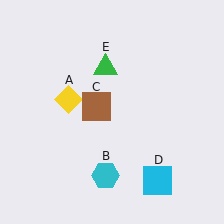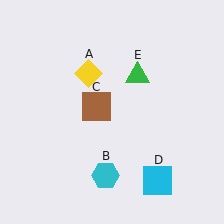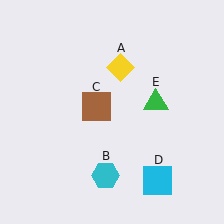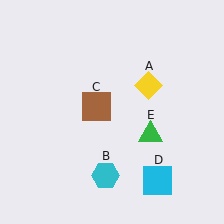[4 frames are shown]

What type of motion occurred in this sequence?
The yellow diamond (object A), green triangle (object E) rotated clockwise around the center of the scene.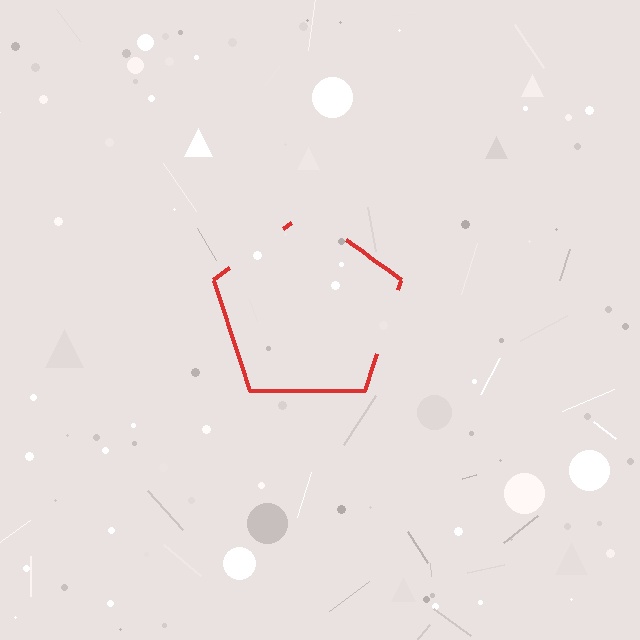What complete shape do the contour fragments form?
The contour fragments form a pentagon.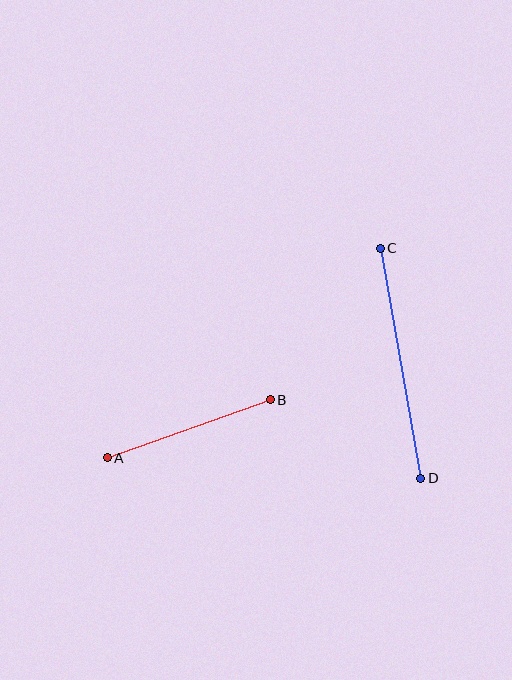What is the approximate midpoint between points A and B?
The midpoint is at approximately (189, 429) pixels.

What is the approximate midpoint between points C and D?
The midpoint is at approximately (400, 363) pixels.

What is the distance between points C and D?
The distance is approximately 233 pixels.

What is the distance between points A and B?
The distance is approximately 173 pixels.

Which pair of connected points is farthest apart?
Points C and D are farthest apart.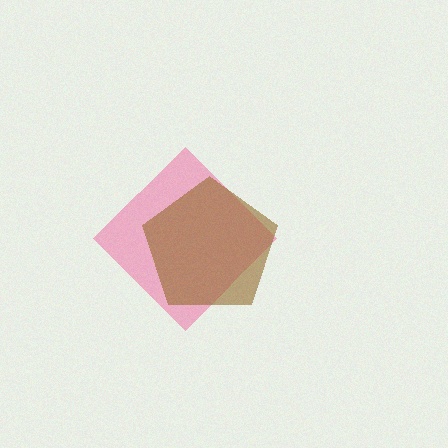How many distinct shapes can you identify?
There are 2 distinct shapes: a pink diamond, a brown pentagon.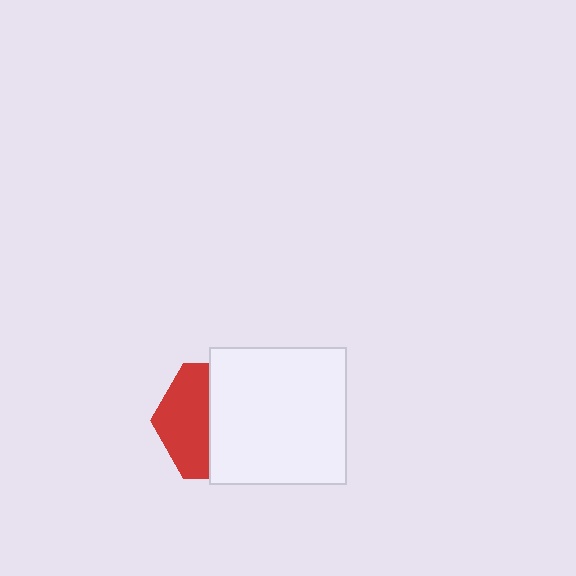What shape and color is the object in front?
The object in front is a white square.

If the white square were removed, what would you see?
You would see the complete red hexagon.